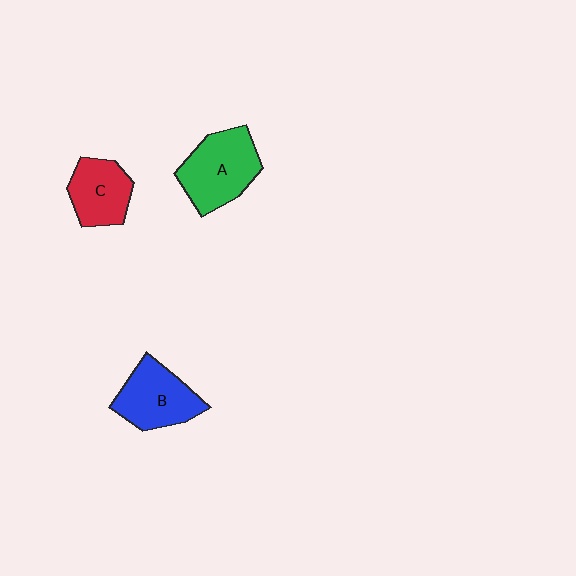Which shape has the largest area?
Shape A (green).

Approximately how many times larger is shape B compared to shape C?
Approximately 1.2 times.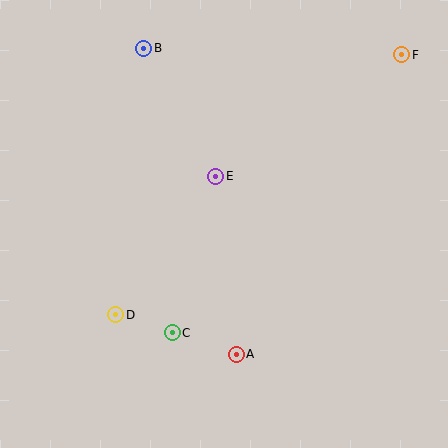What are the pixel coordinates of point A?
Point A is at (236, 354).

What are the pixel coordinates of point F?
Point F is at (402, 55).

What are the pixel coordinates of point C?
Point C is at (172, 333).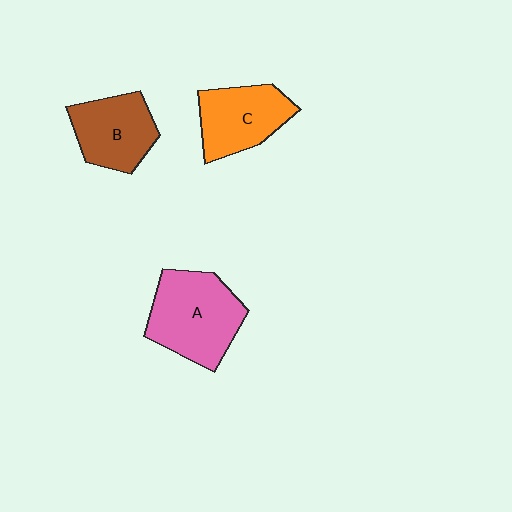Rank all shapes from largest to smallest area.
From largest to smallest: A (pink), C (orange), B (brown).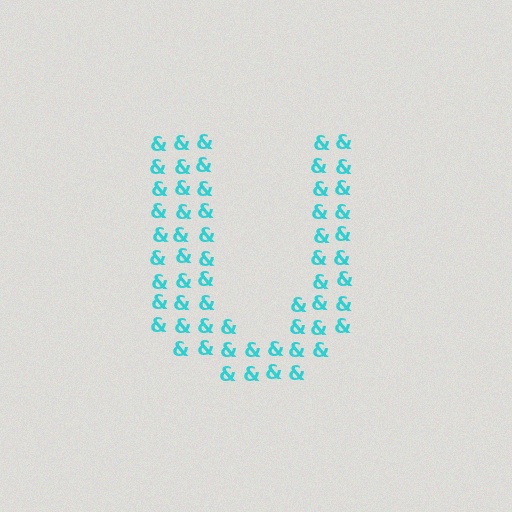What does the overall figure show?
The overall figure shows the letter U.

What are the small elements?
The small elements are ampersands.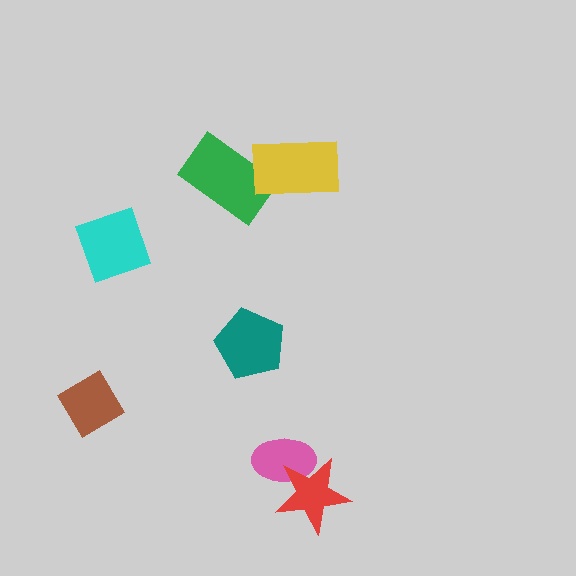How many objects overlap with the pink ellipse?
1 object overlaps with the pink ellipse.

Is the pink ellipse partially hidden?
Yes, it is partially covered by another shape.